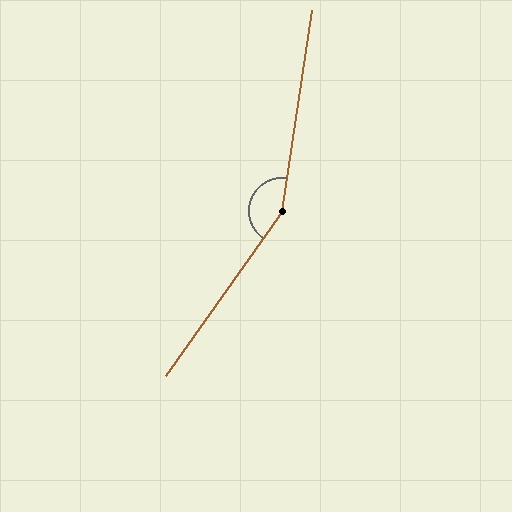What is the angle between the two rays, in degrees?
Approximately 153 degrees.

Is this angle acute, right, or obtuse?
It is obtuse.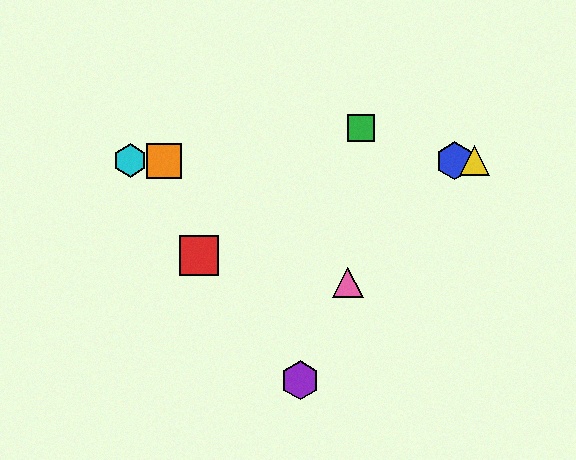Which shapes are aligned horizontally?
The blue hexagon, the yellow triangle, the orange square, the cyan hexagon are aligned horizontally.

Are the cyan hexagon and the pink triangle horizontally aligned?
No, the cyan hexagon is at y≈161 and the pink triangle is at y≈282.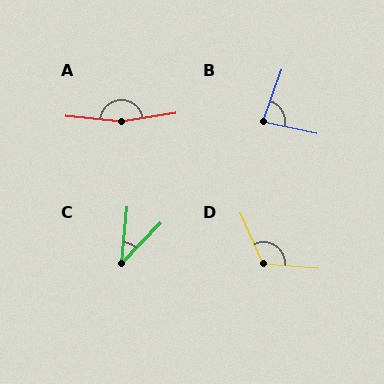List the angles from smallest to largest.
C (39°), B (82°), D (120°), A (165°).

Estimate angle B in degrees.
Approximately 82 degrees.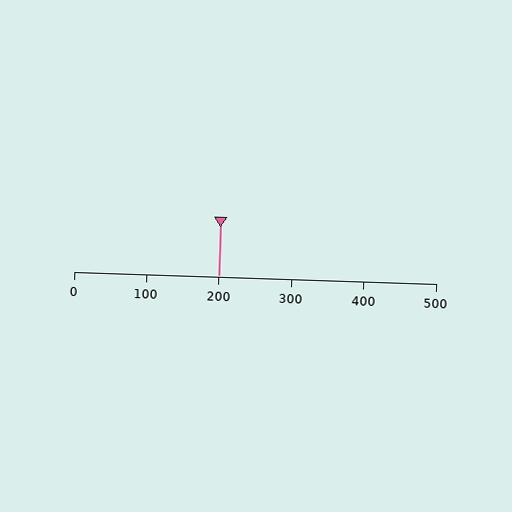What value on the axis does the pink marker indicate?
The marker indicates approximately 200.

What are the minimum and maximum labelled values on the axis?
The axis runs from 0 to 500.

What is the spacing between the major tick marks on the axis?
The major ticks are spaced 100 apart.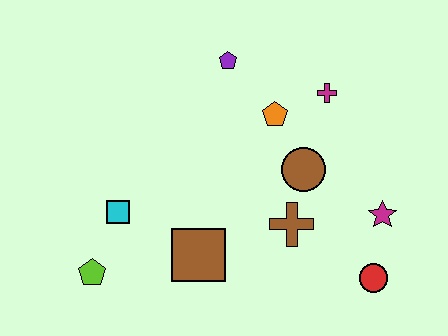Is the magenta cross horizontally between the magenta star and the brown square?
Yes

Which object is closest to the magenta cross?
The orange pentagon is closest to the magenta cross.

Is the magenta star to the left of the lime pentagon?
No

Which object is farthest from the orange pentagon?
The lime pentagon is farthest from the orange pentagon.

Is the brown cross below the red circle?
No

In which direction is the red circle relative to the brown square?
The red circle is to the right of the brown square.